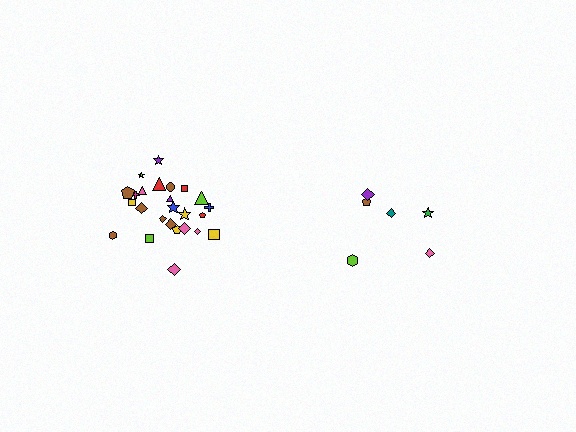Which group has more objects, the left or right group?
The left group.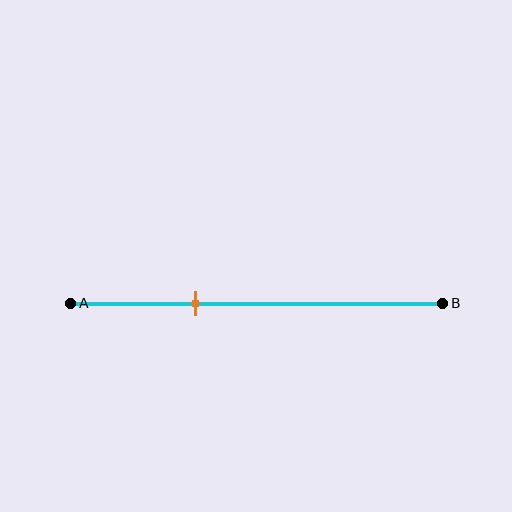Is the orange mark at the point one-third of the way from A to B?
Yes, the mark is approximately at the one-third point.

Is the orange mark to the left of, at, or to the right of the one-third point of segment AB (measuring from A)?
The orange mark is approximately at the one-third point of segment AB.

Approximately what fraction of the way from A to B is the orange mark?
The orange mark is approximately 35% of the way from A to B.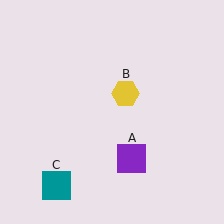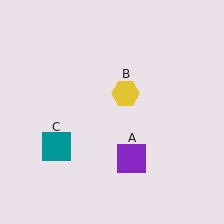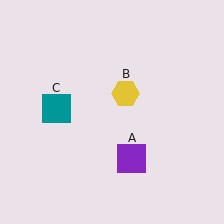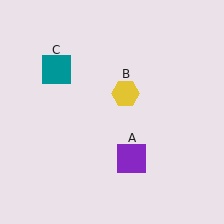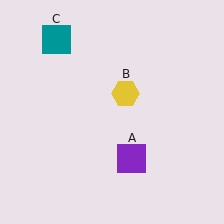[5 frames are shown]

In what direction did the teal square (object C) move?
The teal square (object C) moved up.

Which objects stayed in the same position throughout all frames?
Purple square (object A) and yellow hexagon (object B) remained stationary.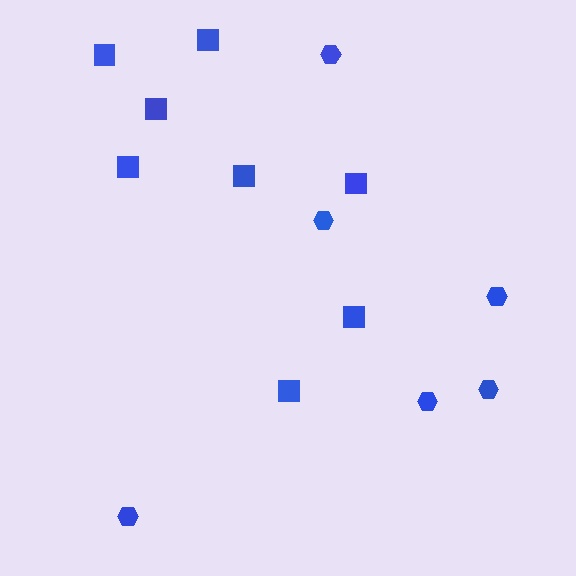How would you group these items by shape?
There are 2 groups: one group of squares (8) and one group of hexagons (6).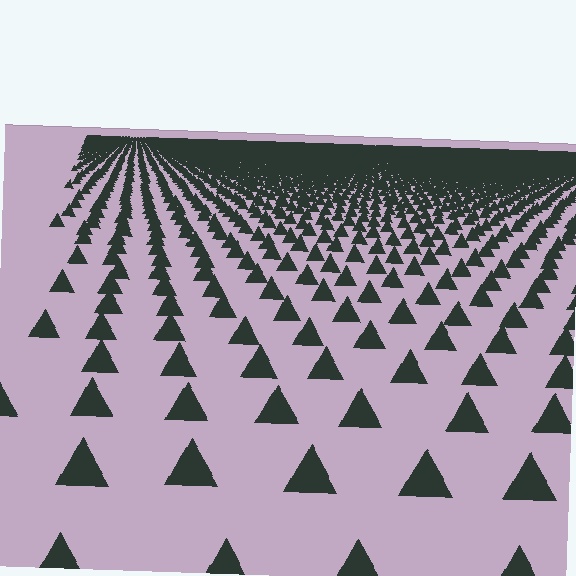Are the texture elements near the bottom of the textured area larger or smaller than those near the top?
Larger. Near the bottom, elements are closer to the viewer and appear at a bigger on-screen size.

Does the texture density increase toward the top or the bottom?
Density increases toward the top.